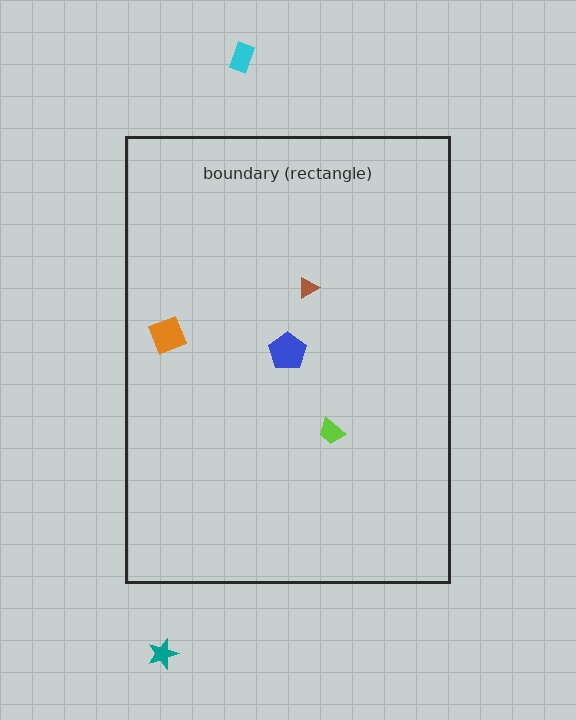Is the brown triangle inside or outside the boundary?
Inside.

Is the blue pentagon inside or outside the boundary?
Inside.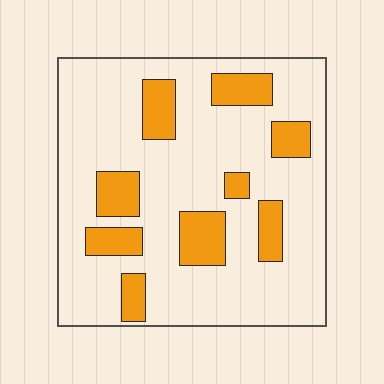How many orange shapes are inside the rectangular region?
9.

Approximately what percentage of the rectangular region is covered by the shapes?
Approximately 20%.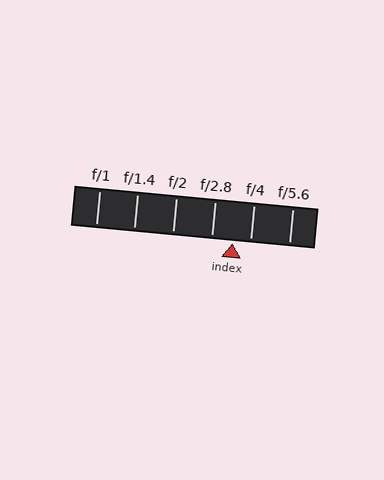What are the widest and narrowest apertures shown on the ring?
The widest aperture shown is f/1 and the narrowest is f/5.6.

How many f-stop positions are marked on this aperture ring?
There are 6 f-stop positions marked.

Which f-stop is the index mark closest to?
The index mark is closest to f/4.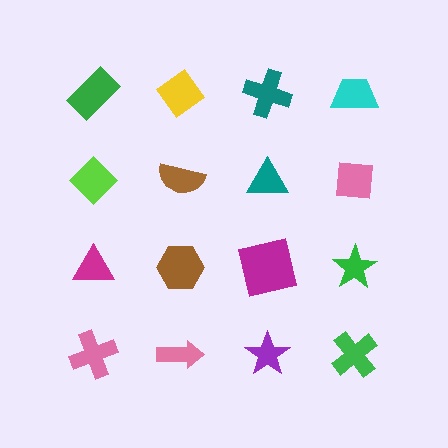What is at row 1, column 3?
A teal cross.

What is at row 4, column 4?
A green cross.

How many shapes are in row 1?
4 shapes.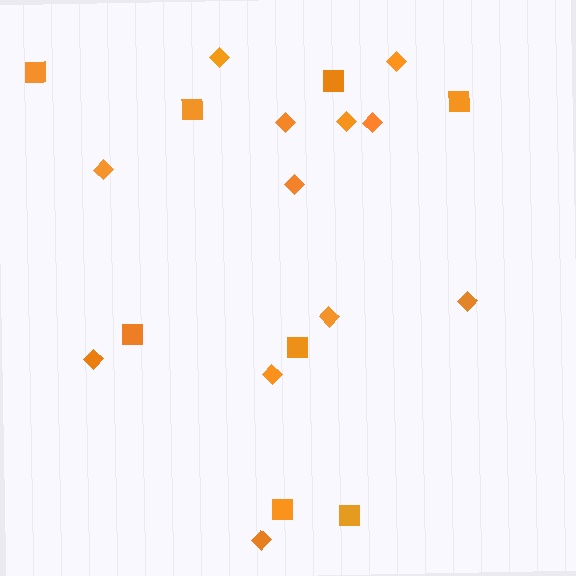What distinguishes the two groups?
There are 2 groups: one group of diamonds (12) and one group of squares (8).